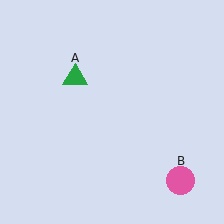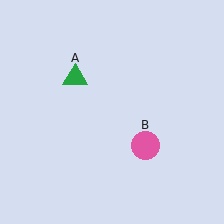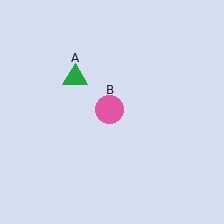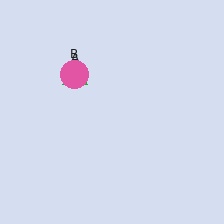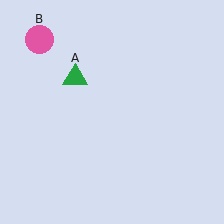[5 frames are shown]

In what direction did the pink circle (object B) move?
The pink circle (object B) moved up and to the left.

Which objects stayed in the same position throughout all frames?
Green triangle (object A) remained stationary.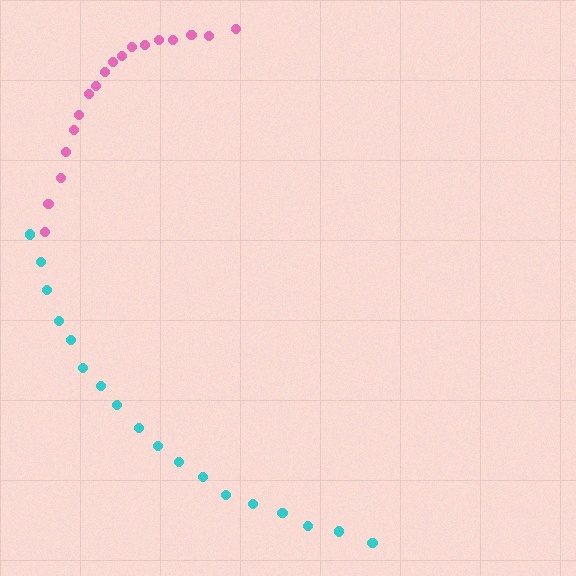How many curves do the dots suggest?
There are 2 distinct paths.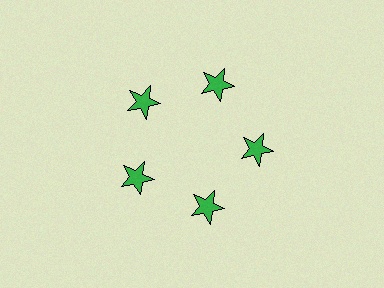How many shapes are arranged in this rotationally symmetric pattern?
There are 5 shapes, arranged in 5 groups of 1.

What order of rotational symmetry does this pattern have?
This pattern has 5-fold rotational symmetry.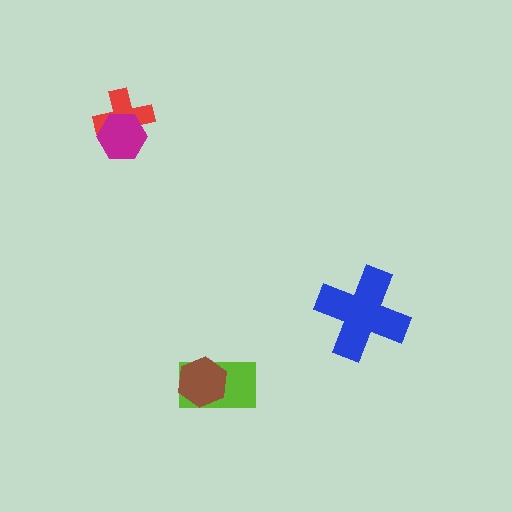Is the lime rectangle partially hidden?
Yes, it is partially covered by another shape.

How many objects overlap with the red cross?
1 object overlaps with the red cross.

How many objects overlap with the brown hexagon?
1 object overlaps with the brown hexagon.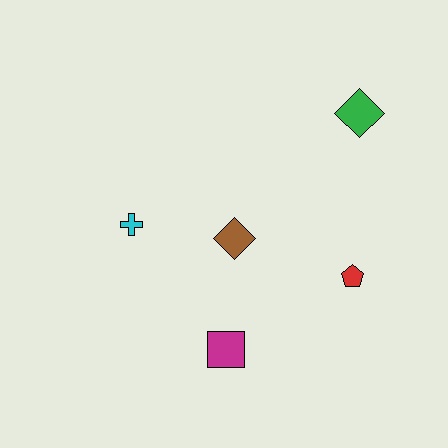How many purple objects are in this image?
There are no purple objects.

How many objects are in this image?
There are 5 objects.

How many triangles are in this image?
There are no triangles.